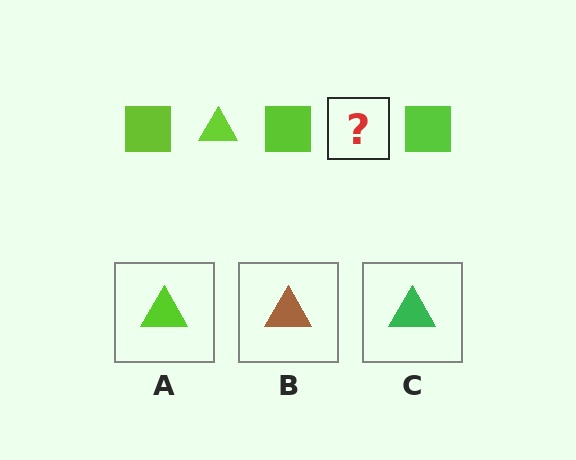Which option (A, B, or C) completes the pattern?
A.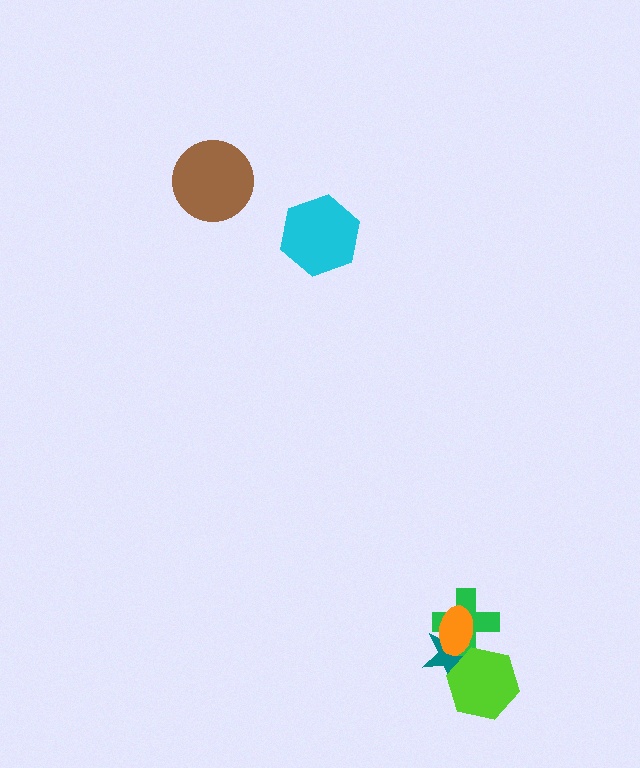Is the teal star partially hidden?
Yes, it is partially covered by another shape.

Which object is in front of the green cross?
The orange ellipse is in front of the green cross.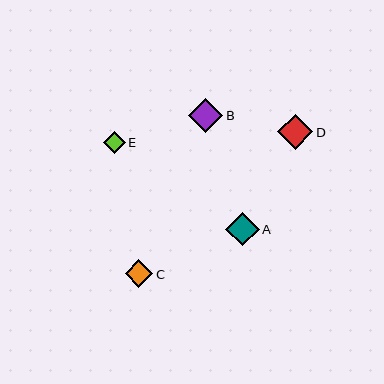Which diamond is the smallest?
Diamond E is the smallest with a size of approximately 22 pixels.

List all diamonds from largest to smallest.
From largest to smallest: D, B, A, C, E.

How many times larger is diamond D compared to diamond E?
Diamond D is approximately 1.6 times the size of diamond E.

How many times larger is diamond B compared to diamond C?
Diamond B is approximately 1.2 times the size of diamond C.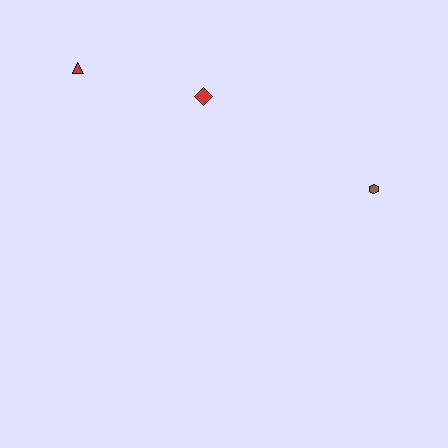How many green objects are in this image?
There are no green objects.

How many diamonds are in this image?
There is 1 diamond.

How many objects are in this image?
There are 3 objects.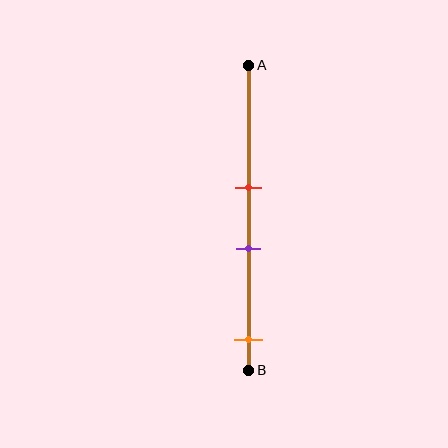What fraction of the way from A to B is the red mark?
The red mark is approximately 40% (0.4) of the way from A to B.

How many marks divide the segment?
There are 3 marks dividing the segment.